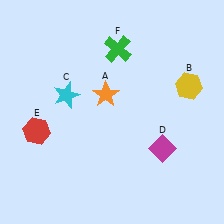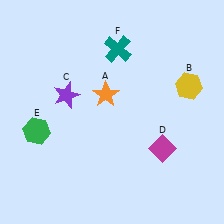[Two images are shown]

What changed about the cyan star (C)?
In Image 1, C is cyan. In Image 2, it changed to purple.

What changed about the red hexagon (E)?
In Image 1, E is red. In Image 2, it changed to green.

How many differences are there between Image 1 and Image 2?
There are 3 differences between the two images.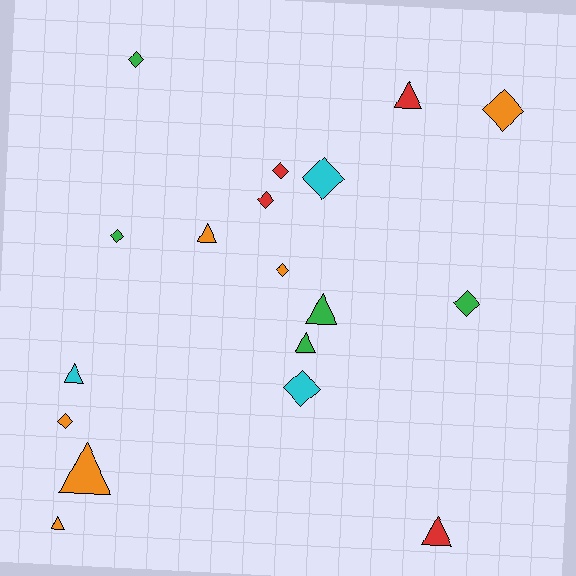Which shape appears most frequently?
Diamond, with 10 objects.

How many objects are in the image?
There are 18 objects.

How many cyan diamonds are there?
There are 2 cyan diamonds.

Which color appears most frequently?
Orange, with 6 objects.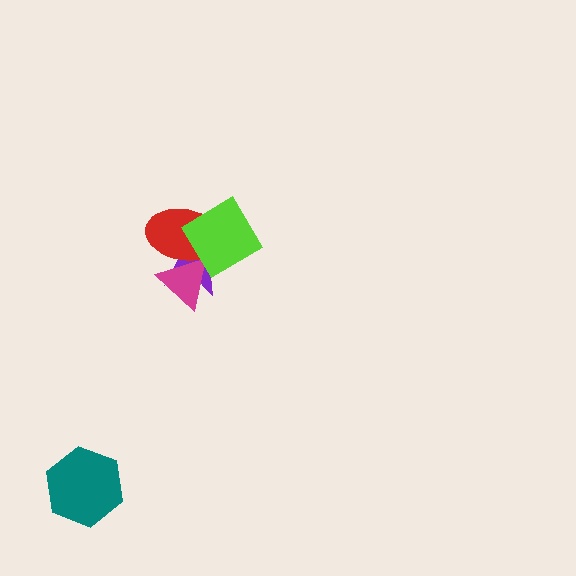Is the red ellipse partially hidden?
Yes, it is partially covered by another shape.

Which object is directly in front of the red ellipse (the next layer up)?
The magenta triangle is directly in front of the red ellipse.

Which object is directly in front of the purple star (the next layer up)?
The red ellipse is directly in front of the purple star.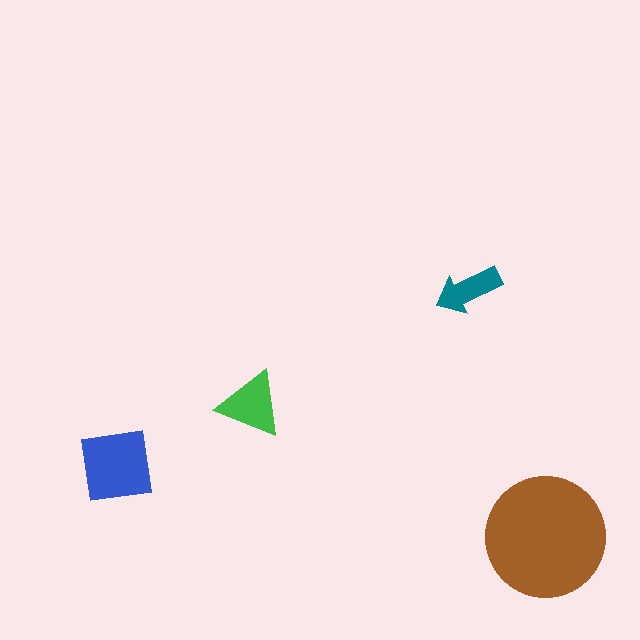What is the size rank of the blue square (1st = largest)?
2nd.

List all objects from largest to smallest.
The brown circle, the blue square, the green triangle, the teal arrow.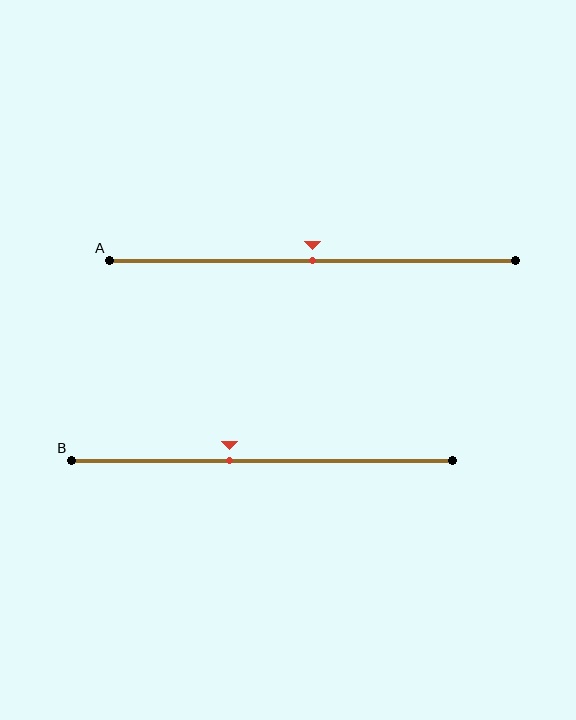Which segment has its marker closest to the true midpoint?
Segment A has its marker closest to the true midpoint.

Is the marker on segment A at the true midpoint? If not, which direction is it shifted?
Yes, the marker on segment A is at the true midpoint.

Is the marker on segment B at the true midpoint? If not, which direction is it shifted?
No, the marker on segment B is shifted to the left by about 9% of the segment length.